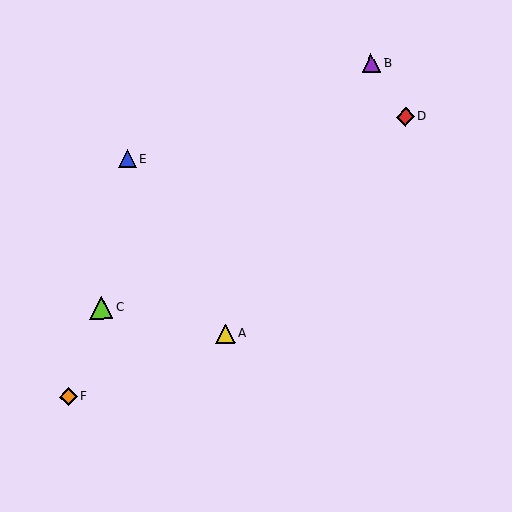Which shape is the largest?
The lime triangle (labeled C) is the largest.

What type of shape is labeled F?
Shape F is an orange diamond.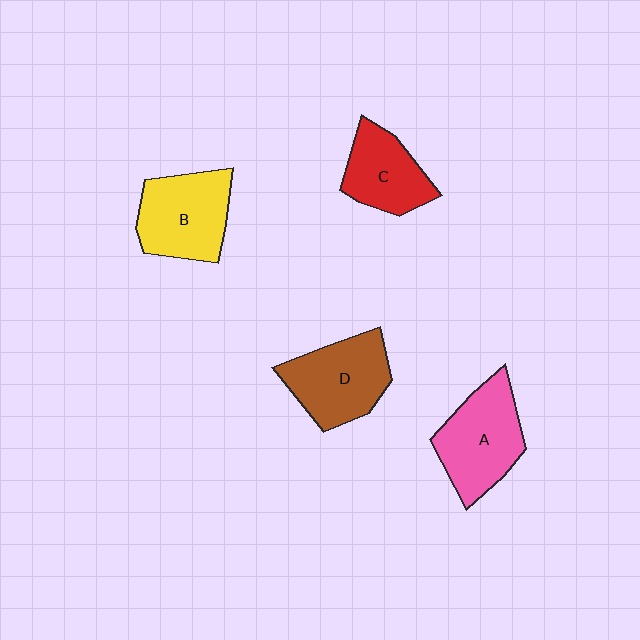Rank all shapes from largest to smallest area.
From largest to smallest: A (pink), D (brown), B (yellow), C (red).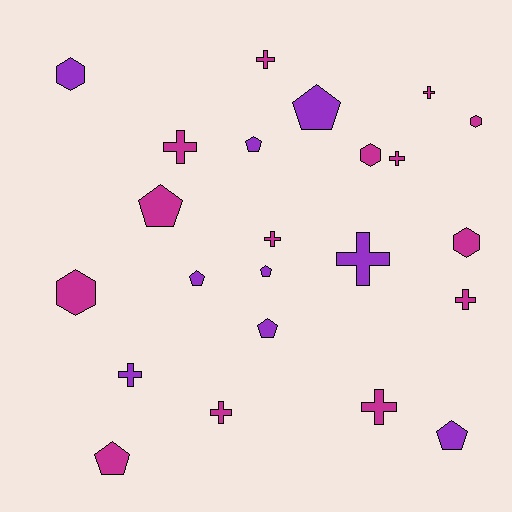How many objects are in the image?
There are 23 objects.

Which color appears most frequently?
Magenta, with 14 objects.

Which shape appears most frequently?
Cross, with 10 objects.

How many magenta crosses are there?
There are 8 magenta crosses.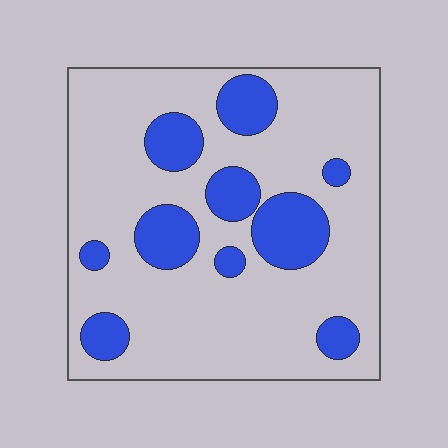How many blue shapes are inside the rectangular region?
10.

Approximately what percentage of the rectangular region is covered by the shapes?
Approximately 20%.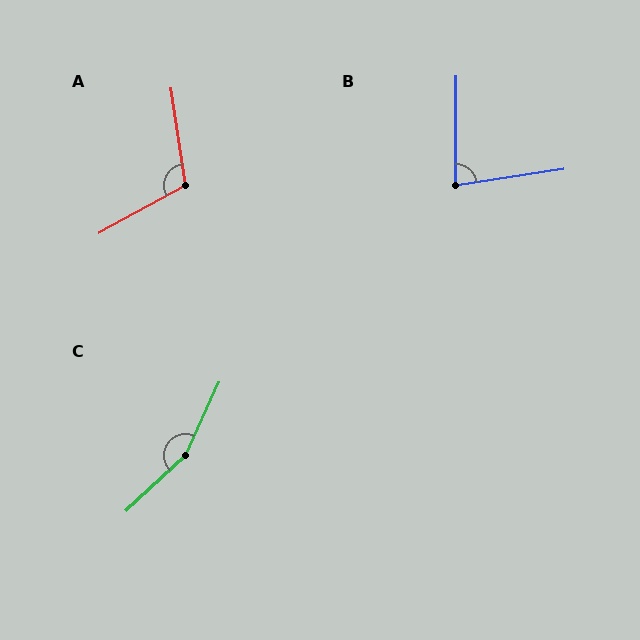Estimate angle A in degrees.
Approximately 110 degrees.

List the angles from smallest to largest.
B (81°), A (110°), C (158°).